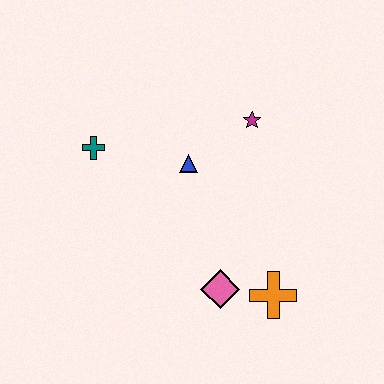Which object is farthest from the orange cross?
The teal cross is farthest from the orange cross.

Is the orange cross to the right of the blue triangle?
Yes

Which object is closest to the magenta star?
The blue triangle is closest to the magenta star.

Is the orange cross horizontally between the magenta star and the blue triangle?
No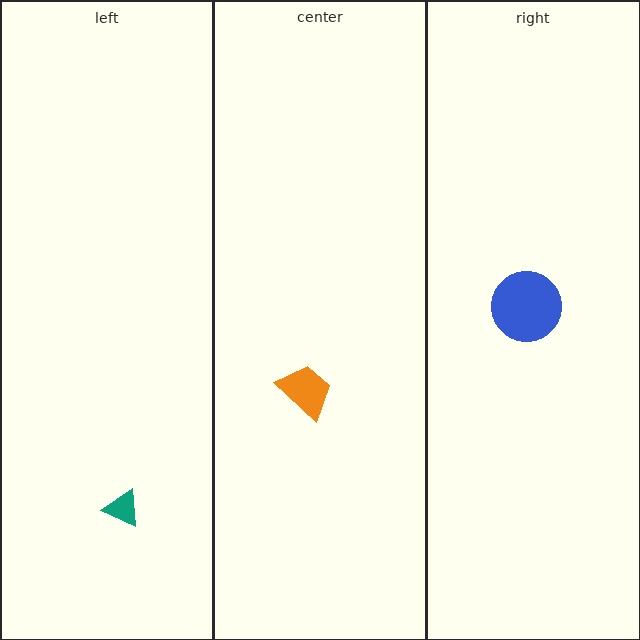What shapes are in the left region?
The teal triangle.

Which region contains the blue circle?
The right region.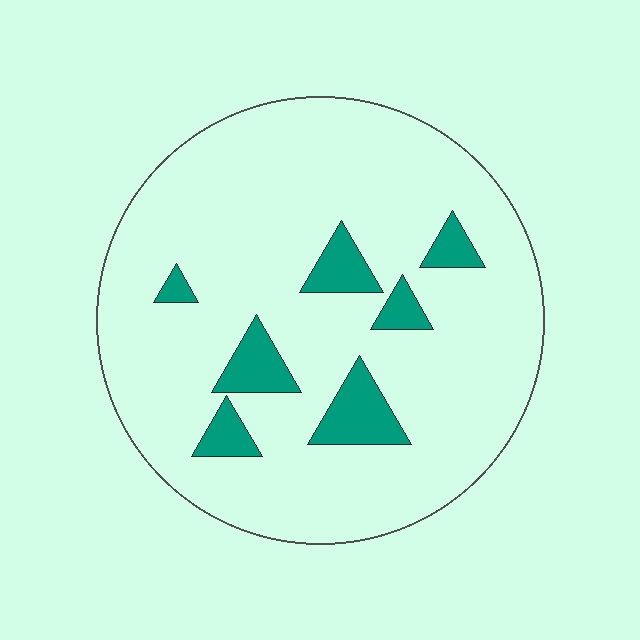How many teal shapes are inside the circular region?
7.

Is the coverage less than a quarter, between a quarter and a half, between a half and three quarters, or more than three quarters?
Less than a quarter.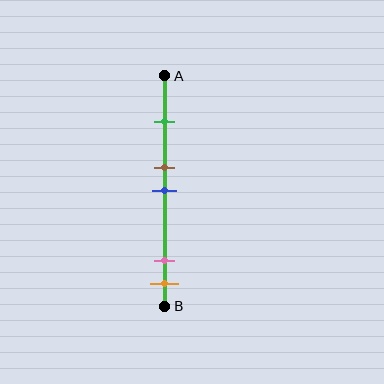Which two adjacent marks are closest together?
The brown and blue marks are the closest adjacent pair.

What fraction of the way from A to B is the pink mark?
The pink mark is approximately 80% (0.8) of the way from A to B.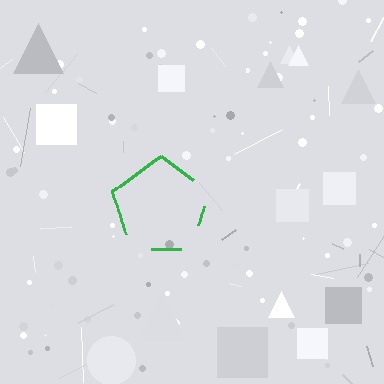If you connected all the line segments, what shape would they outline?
They would outline a pentagon.